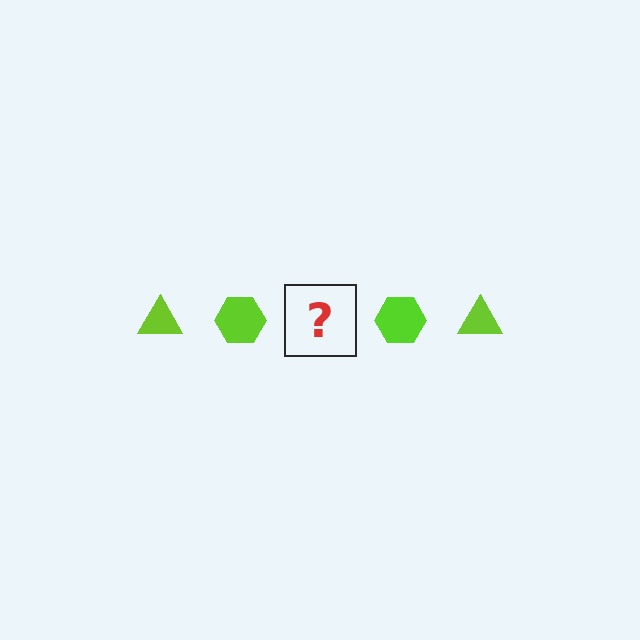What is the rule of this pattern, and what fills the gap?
The rule is that the pattern cycles through triangle, hexagon shapes in lime. The gap should be filled with a lime triangle.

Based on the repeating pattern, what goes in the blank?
The blank should be a lime triangle.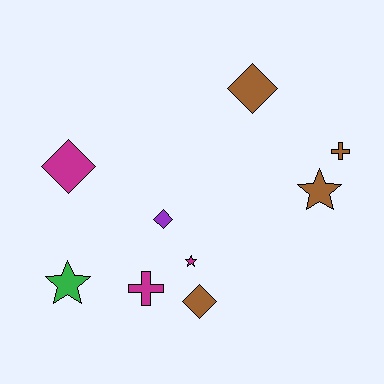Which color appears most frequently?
Brown, with 4 objects.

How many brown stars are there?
There is 1 brown star.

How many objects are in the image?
There are 9 objects.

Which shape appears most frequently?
Diamond, with 4 objects.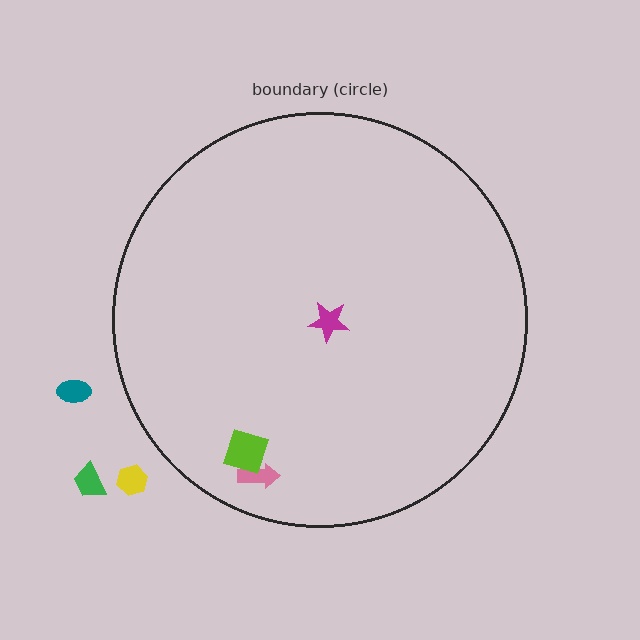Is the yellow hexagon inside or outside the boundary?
Outside.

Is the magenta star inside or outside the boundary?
Inside.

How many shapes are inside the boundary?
3 inside, 3 outside.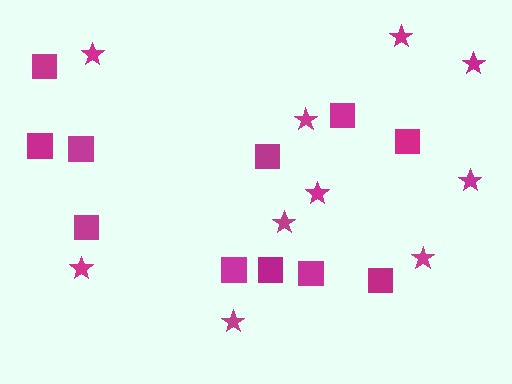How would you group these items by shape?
There are 2 groups: one group of squares (11) and one group of stars (10).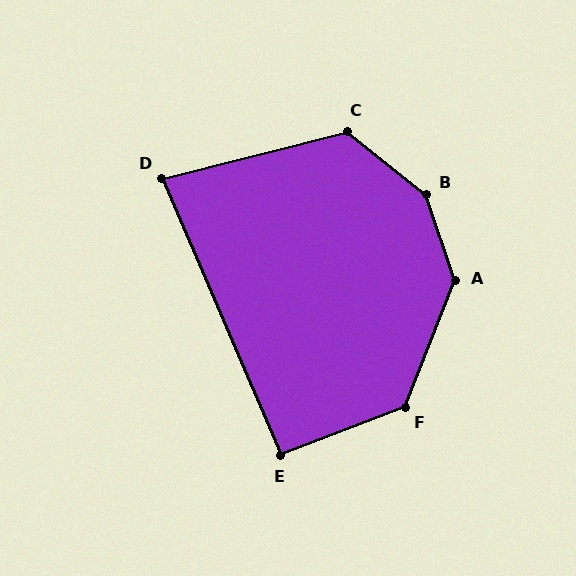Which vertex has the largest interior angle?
B, at approximately 147 degrees.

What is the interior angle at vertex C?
Approximately 127 degrees (obtuse).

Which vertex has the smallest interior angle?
D, at approximately 81 degrees.